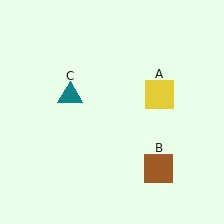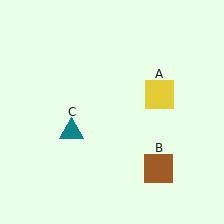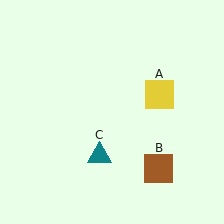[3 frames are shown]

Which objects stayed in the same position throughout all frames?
Yellow square (object A) and brown square (object B) remained stationary.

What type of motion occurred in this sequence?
The teal triangle (object C) rotated counterclockwise around the center of the scene.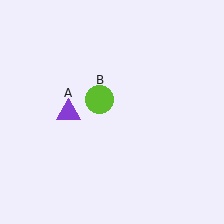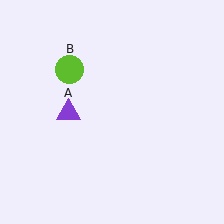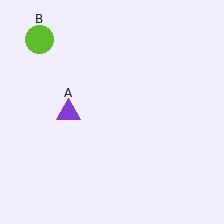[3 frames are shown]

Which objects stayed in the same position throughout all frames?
Purple triangle (object A) remained stationary.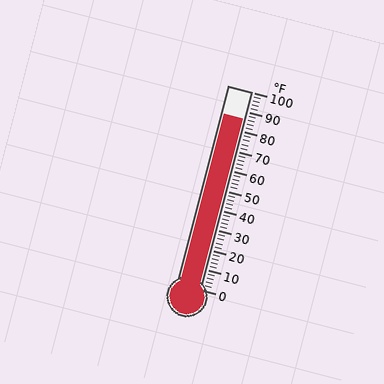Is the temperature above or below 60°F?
The temperature is above 60°F.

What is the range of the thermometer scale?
The thermometer scale ranges from 0°F to 100°F.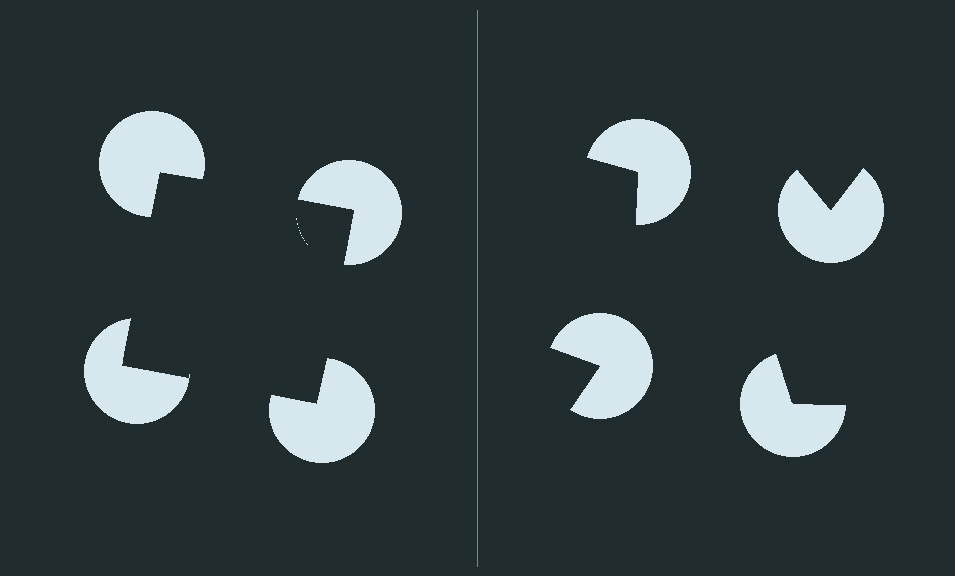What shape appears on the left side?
An illusory square.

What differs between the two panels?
The pac-man discs are positioned identically on both sides; only the wedge orientations differ. On the left they align to a square; on the right they are misaligned.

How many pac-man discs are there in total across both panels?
8 — 4 on each side.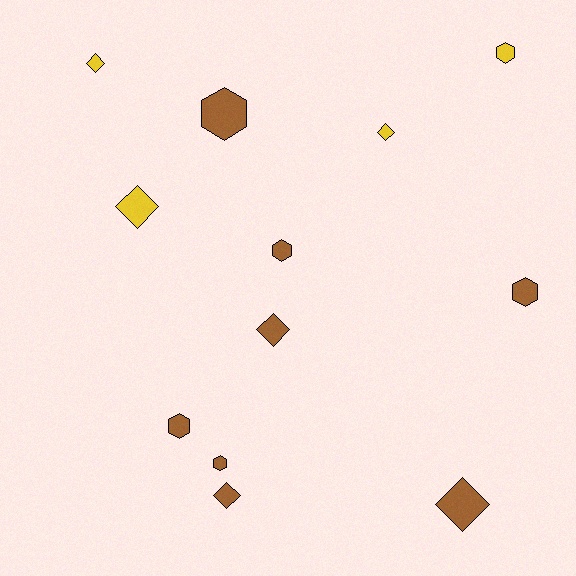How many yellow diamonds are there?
There are 3 yellow diamonds.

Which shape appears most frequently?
Hexagon, with 6 objects.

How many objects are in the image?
There are 12 objects.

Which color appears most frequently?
Brown, with 8 objects.